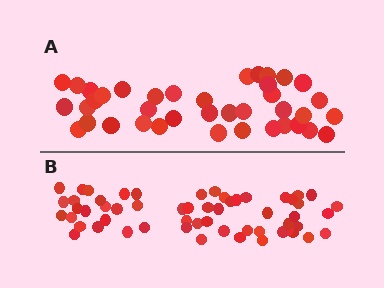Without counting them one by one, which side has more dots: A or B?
Region B (the bottom region) has more dots.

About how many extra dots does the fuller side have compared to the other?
Region B has approximately 20 more dots than region A.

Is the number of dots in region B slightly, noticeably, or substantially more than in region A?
Region B has substantially more. The ratio is roughly 1.5 to 1.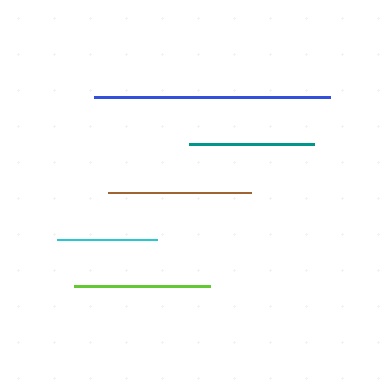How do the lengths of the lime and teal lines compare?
The lime and teal lines are approximately the same length.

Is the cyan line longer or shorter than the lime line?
The lime line is longer than the cyan line.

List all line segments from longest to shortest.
From longest to shortest: blue, brown, lime, teal, cyan.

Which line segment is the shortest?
The cyan line is the shortest at approximately 101 pixels.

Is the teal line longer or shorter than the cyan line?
The teal line is longer than the cyan line.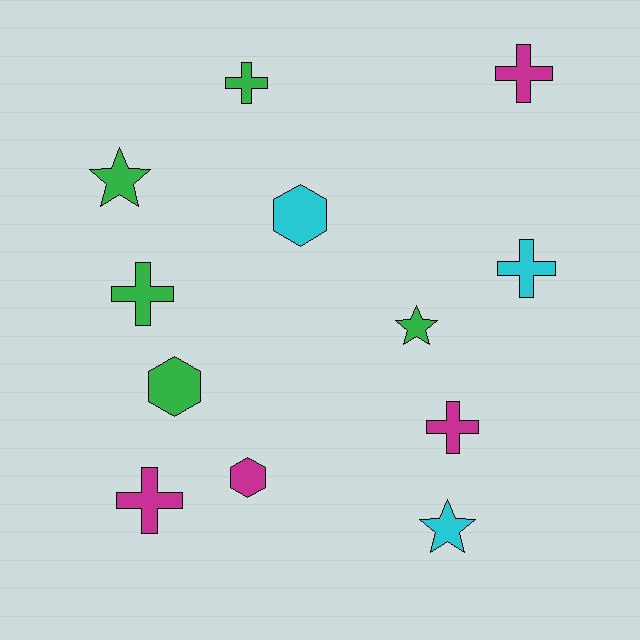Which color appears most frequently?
Green, with 5 objects.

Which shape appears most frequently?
Cross, with 6 objects.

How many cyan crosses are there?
There is 1 cyan cross.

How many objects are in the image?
There are 12 objects.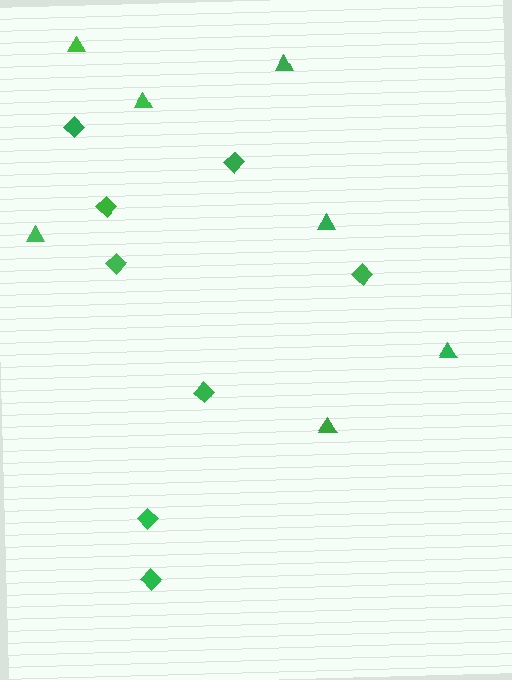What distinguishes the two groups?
There are 2 groups: one group of diamonds (8) and one group of triangles (7).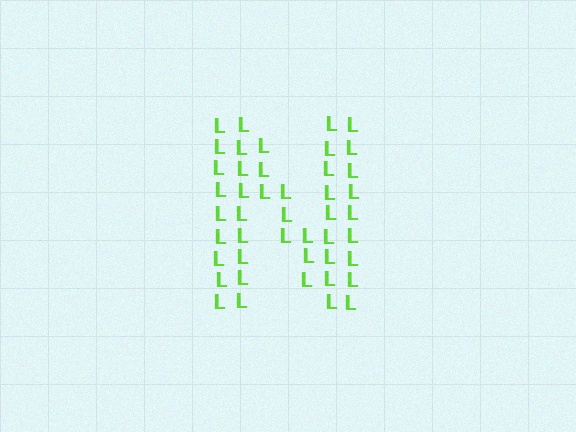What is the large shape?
The large shape is the letter N.